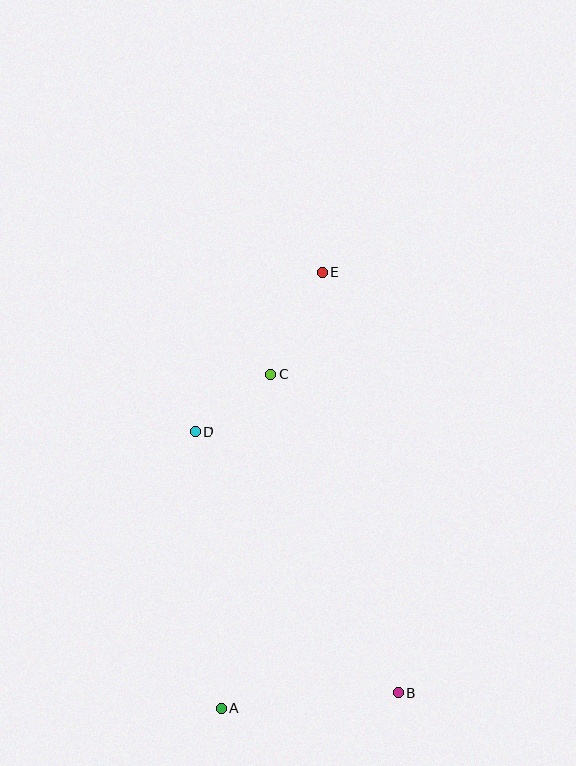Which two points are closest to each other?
Points C and D are closest to each other.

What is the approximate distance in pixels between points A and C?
The distance between A and C is approximately 338 pixels.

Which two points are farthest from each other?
Points A and E are farthest from each other.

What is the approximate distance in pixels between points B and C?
The distance between B and C is approximately 343 pixels.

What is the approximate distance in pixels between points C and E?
The distance between C and E is approximately 114 pixels.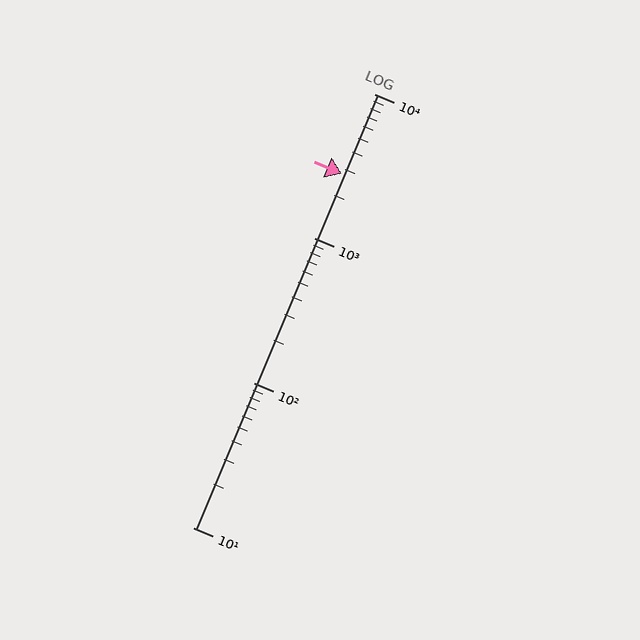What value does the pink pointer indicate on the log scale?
The pointer indicates approximately 2800.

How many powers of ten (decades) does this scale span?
The scale spans 3 decades, from 10 to 10000.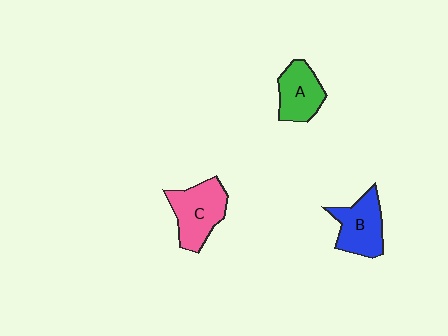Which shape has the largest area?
Shape C (pink).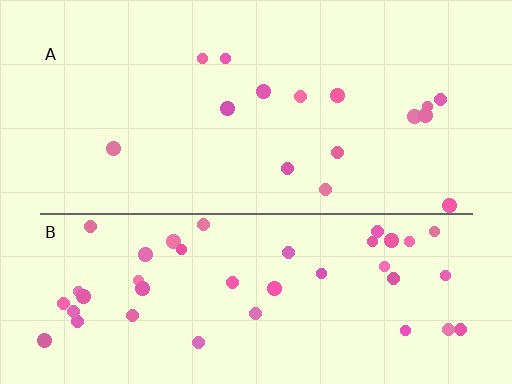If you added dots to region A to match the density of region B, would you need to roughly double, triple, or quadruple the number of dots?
Approximately triple.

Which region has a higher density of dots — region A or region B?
B (the bottom).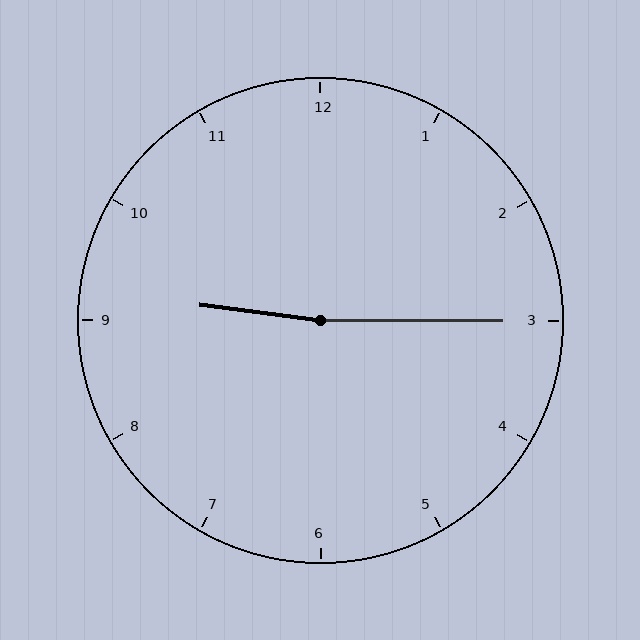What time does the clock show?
9:15.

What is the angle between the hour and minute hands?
Approximately 172 degrees.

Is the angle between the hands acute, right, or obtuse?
It is obtuse.